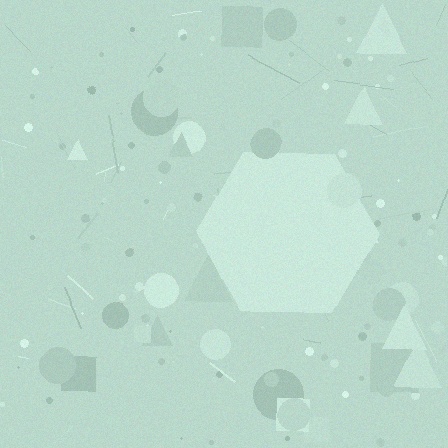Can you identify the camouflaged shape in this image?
The camouflaged shape is a hexagon.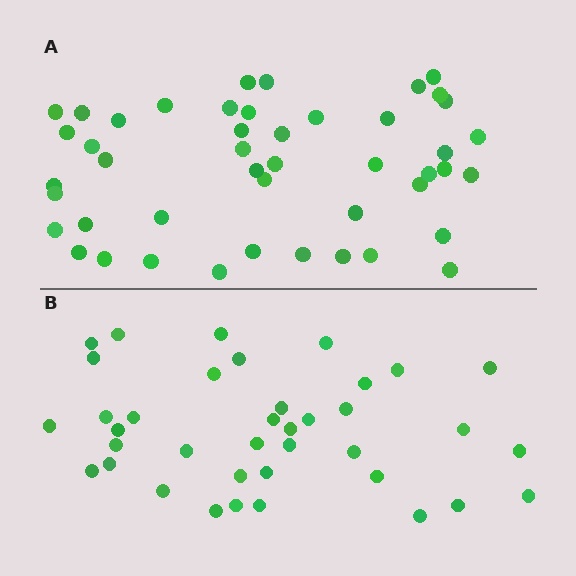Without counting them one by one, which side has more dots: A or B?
Region A (the top region) has more dots.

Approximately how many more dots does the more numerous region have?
Region A has roughly 8 or so more dots than region B.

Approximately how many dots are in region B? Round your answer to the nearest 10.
About 40 dots. (The exact count is 38, which rounds to 40.)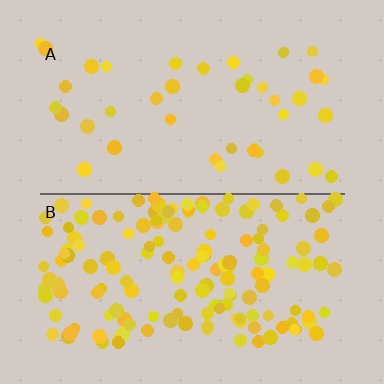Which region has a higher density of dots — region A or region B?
B (the bottom).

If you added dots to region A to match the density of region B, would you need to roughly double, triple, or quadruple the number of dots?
Approximately quadruple.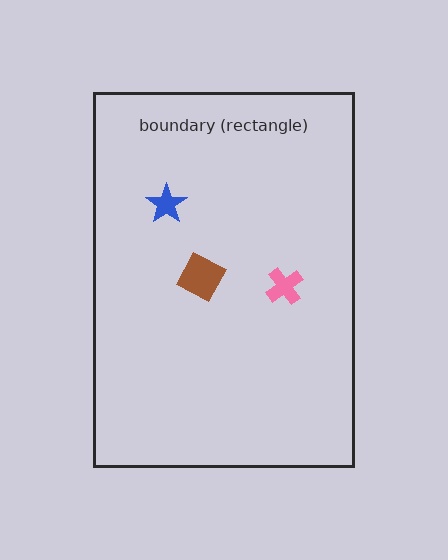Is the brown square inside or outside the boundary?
Inside.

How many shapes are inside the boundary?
3 inside, 0 outside.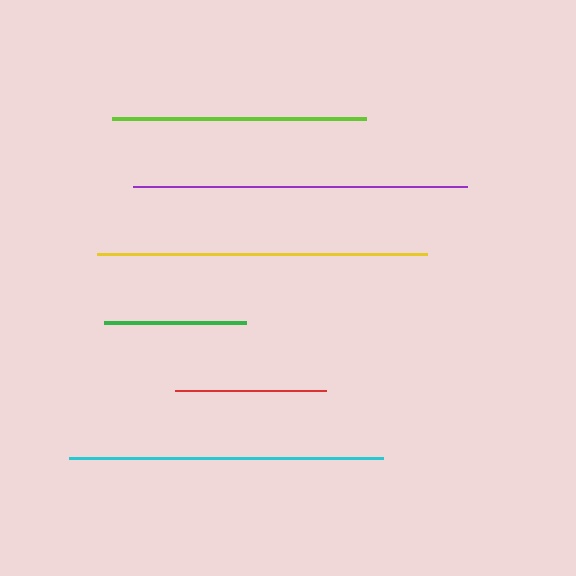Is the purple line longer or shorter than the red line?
The purple line is longer than the red line.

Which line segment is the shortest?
The green line is the shortest at approximately 142 pixels.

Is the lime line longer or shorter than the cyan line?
The cyan line is longer than the lime line.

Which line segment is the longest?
The purple line is the longest at approximately 334 pixels.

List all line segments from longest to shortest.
From longest to shortest: purple, yellow, cyan, lime, red, green.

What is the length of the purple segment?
The purple segment is approximately 334 pixels long.